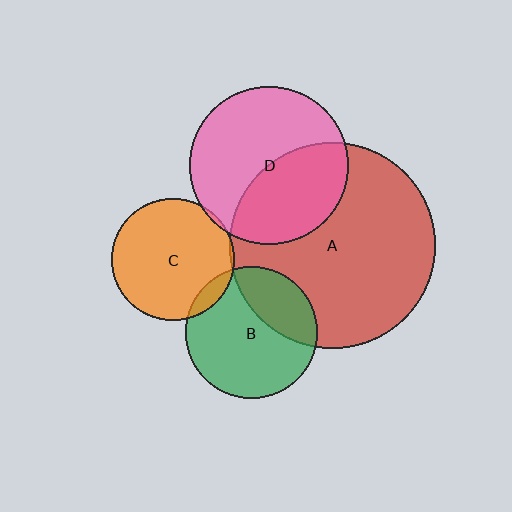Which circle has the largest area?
Circle A (red).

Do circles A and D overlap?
Yes.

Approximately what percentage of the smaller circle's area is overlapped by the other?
Approximately 45%.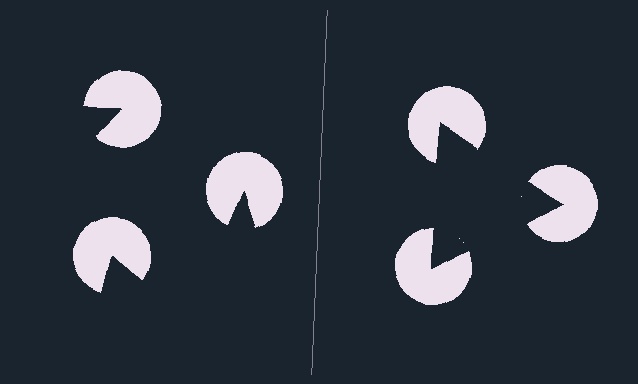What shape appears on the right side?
An illusory triangle.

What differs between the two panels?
The pac-man discs are positioned identically on both sides; only the wedge orientations differ. On the right they align to a triangle; on the left they are misaligned.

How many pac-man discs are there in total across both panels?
6 — 3 on each side.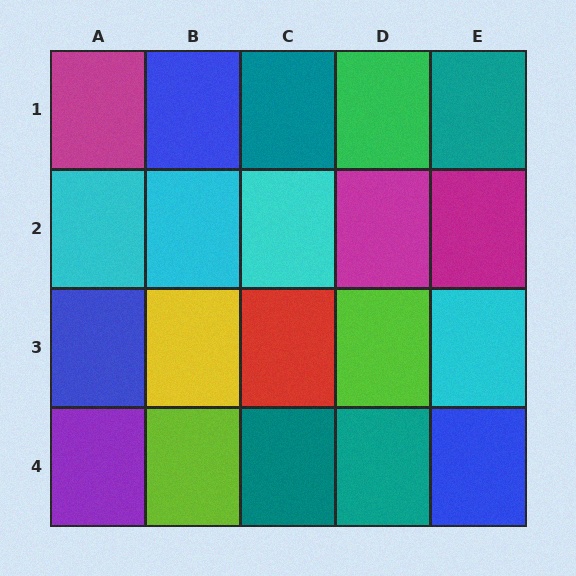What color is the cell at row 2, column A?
Cyan.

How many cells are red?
1 cell is red.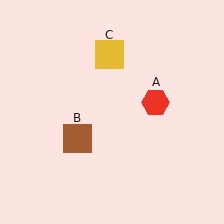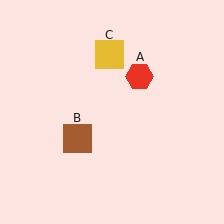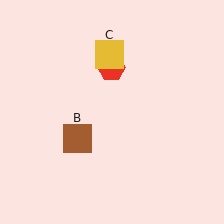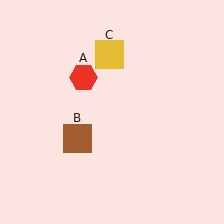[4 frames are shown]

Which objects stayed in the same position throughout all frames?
Brown square (object B) and yellow square (object C) remained stationary.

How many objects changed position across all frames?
1 object changed position: red hexagon (object A).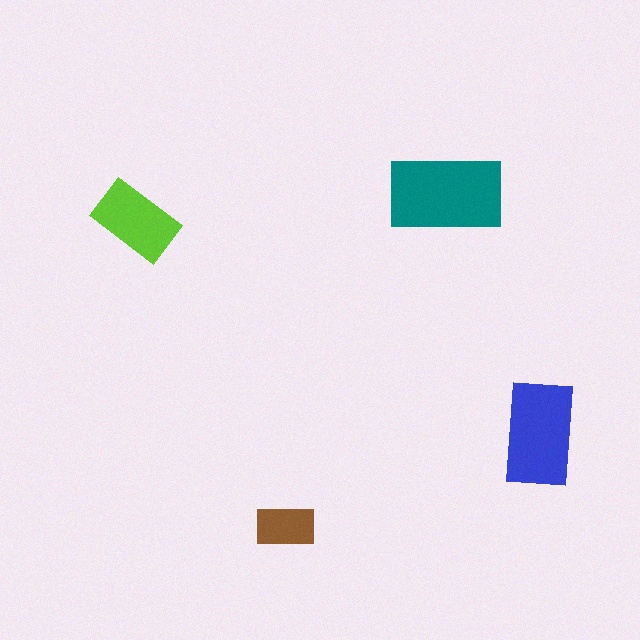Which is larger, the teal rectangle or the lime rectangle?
The teal one.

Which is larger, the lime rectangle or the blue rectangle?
The blue one.